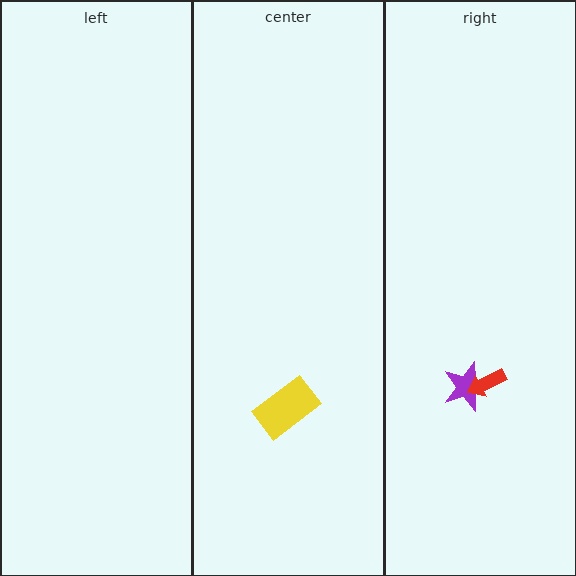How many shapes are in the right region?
2.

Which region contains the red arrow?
The right region.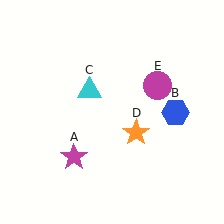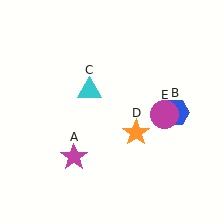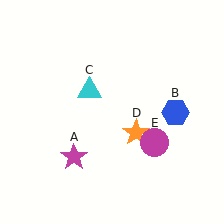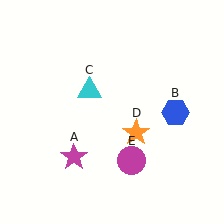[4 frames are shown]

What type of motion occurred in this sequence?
The magenta circle (object E) rotated clockwise around the center of the scene.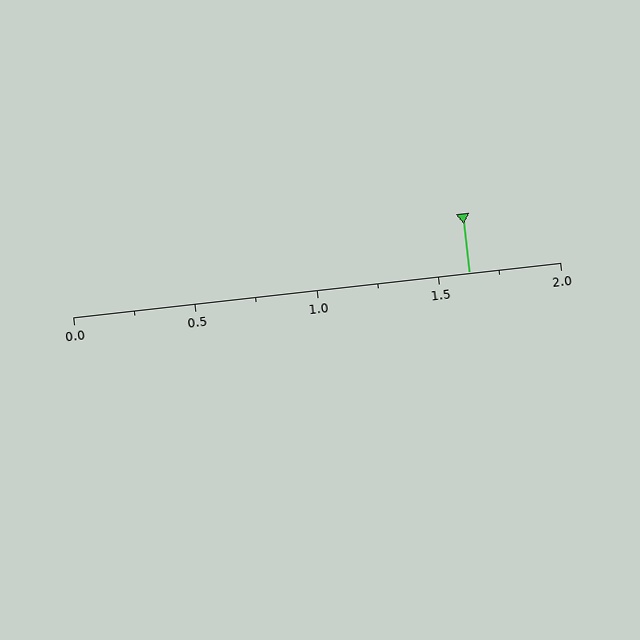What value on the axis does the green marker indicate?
The marker indicates approximately 1.62.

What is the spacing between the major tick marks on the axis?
The major ticks are spaced 0.5 apart.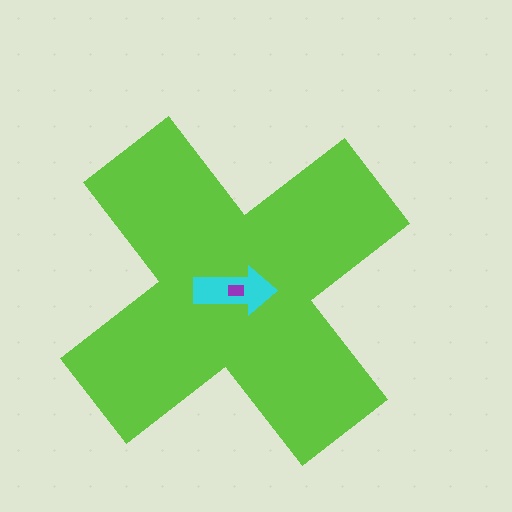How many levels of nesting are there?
3.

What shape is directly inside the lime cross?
The cyan arrow.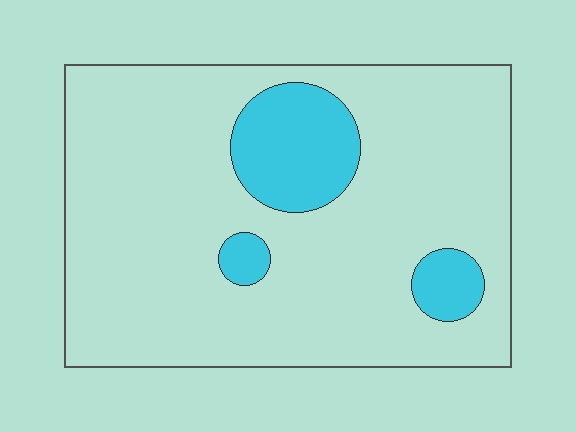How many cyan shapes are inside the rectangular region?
3.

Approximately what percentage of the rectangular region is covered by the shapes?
Approximately 15%.